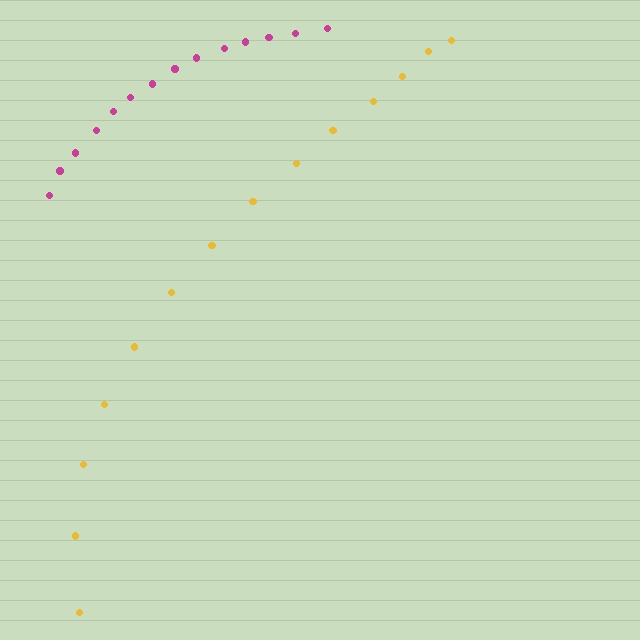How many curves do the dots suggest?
There are 2 distinct paths.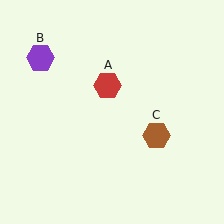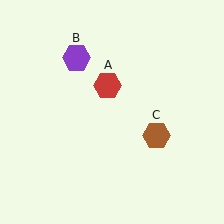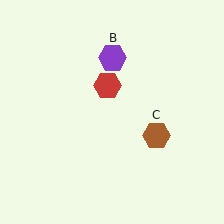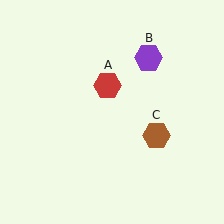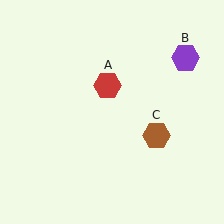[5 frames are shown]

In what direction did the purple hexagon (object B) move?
The purple hexagon (object B) moved right.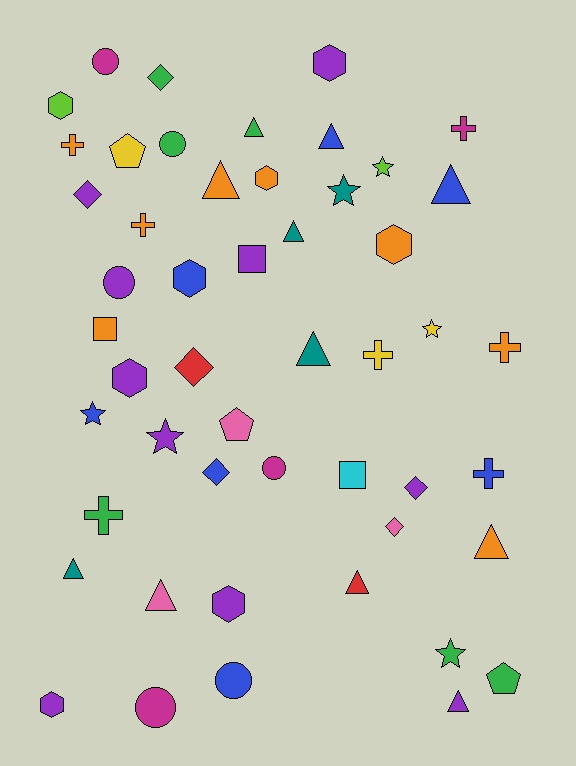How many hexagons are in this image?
There are 8 hexagons.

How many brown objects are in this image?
There are no brown objects.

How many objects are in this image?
There are 50 objects.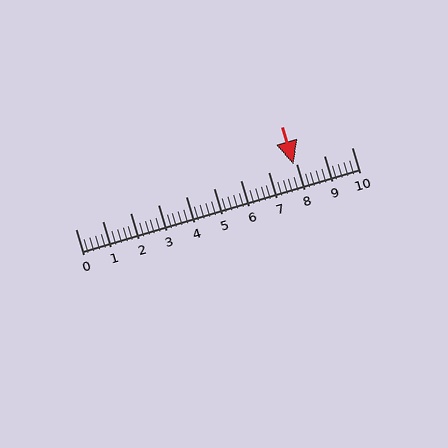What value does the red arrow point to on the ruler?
The red arrow points to approximately 7.9.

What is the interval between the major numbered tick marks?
The major tick marks are spaced 1 units apart.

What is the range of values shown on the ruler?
The ruler shows values from 0 to 10.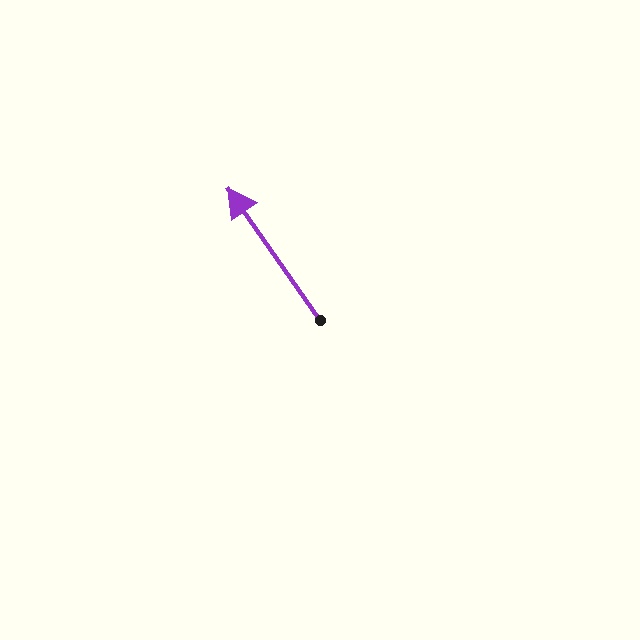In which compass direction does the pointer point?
Northwest.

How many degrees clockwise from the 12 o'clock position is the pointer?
Approximately 325 degrees.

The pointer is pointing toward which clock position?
Roughly 11 o'clock.